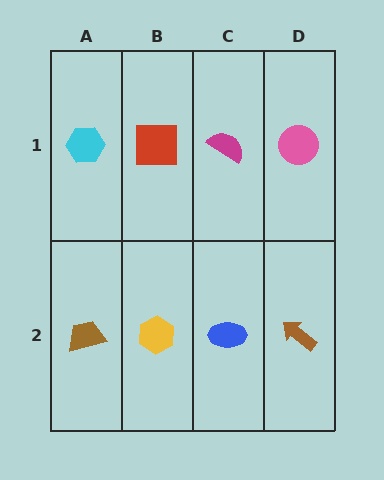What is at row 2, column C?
A blue ellipse.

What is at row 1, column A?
A cyan hexagon.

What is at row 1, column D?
A pink circle.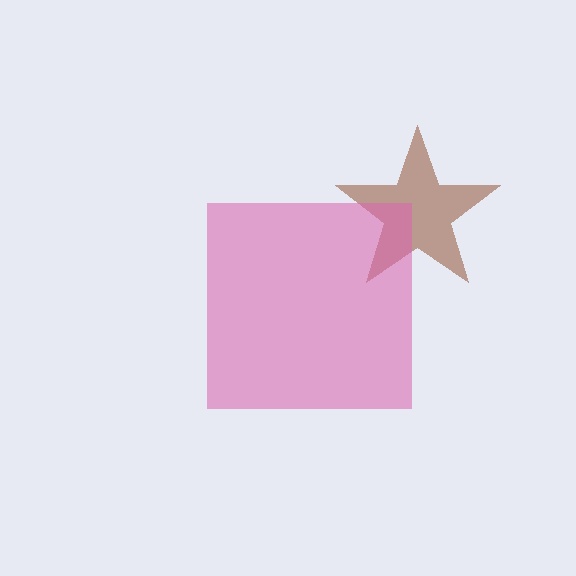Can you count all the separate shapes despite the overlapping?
Yes, there are 2 separate shapes.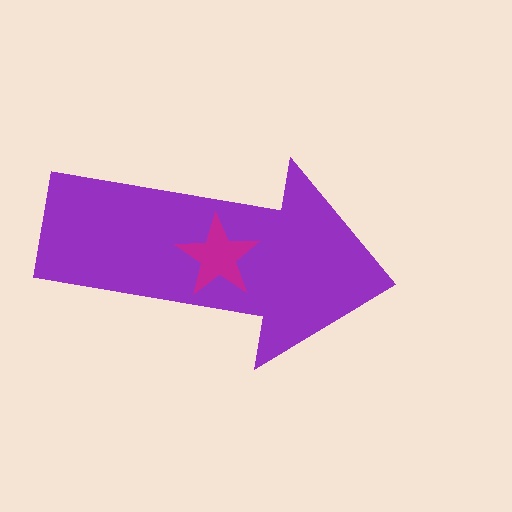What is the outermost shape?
The purple arrow.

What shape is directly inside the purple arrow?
The magenta star.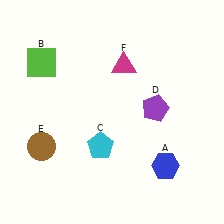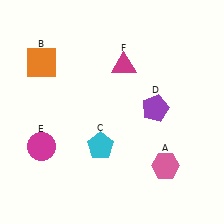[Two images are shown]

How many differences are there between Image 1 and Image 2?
There are 3 differences between the two images.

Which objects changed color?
A changed from blue to pink. B changed from lime to orange. E changed from brown to magenta.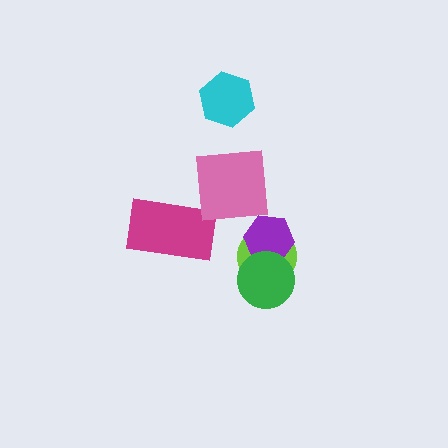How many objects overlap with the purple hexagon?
2 objects overlap with the purple hexagon.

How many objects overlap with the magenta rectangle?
0 objects overlap with the magenta rectangle.